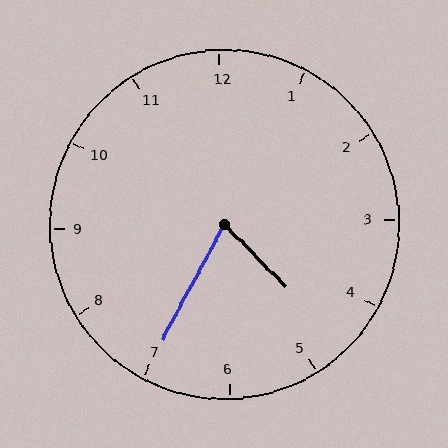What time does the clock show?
4:35.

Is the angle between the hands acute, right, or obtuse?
It is acute.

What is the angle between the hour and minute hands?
Approximately 72 degrees.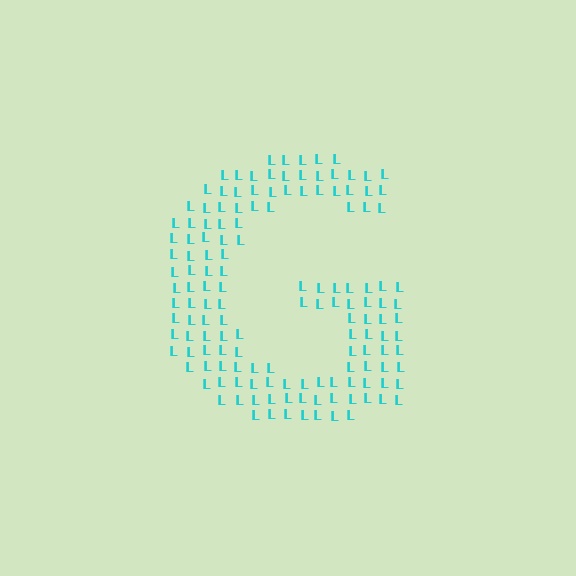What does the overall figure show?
The overall figure shows the letter G.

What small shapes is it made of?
It is made of small letter L's.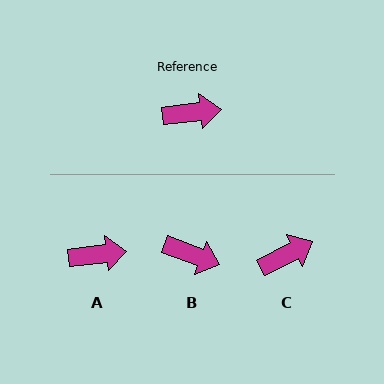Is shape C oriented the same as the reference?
No, it is off by about 20 degrees.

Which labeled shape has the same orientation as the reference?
A.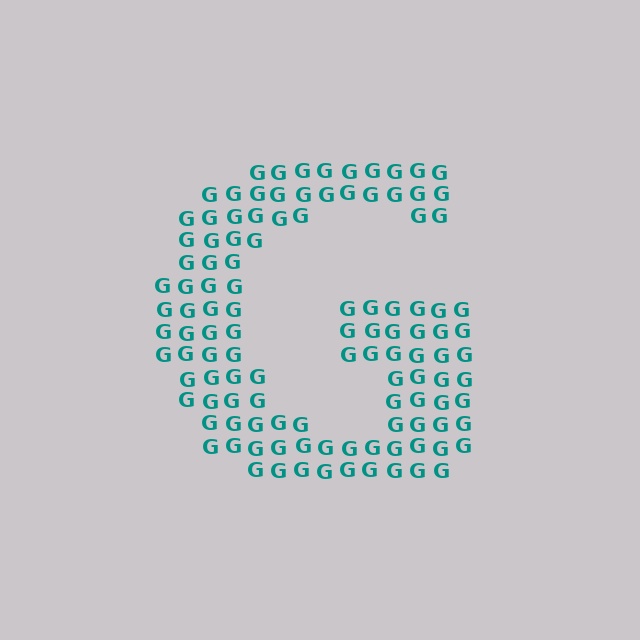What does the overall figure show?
The overall figure shows the letter G.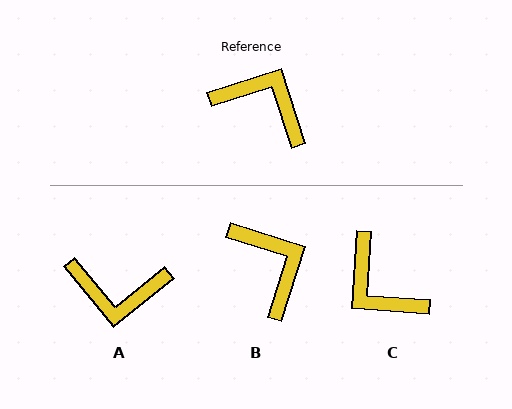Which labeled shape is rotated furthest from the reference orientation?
C, about 159 degrees away.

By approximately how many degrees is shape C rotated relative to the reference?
Approximately 159 degrees counter-clockwise.